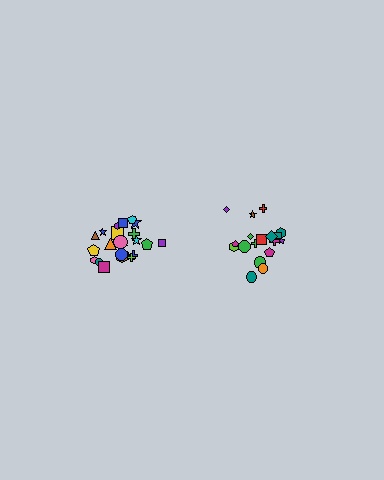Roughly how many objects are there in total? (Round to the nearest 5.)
Roughly 40 objects in total.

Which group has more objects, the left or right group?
The left group.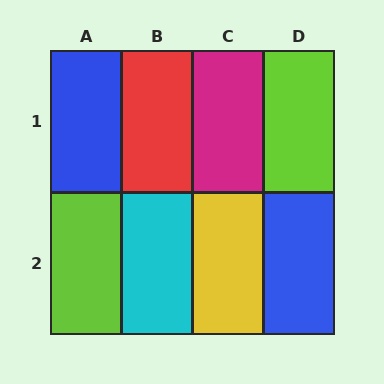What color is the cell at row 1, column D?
Lime.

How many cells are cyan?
1 cell is cyan.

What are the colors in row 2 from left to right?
Lime, cyan, yellow, blue.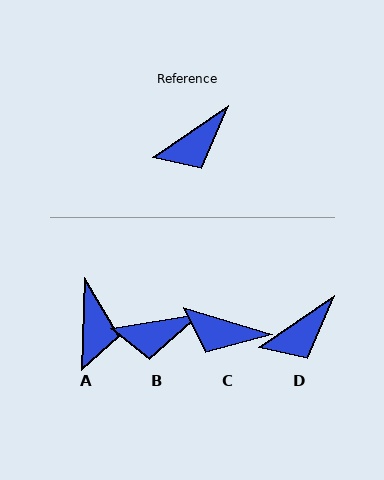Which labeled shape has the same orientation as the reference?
D.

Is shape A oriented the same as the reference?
No, it is off by about 54 degrees.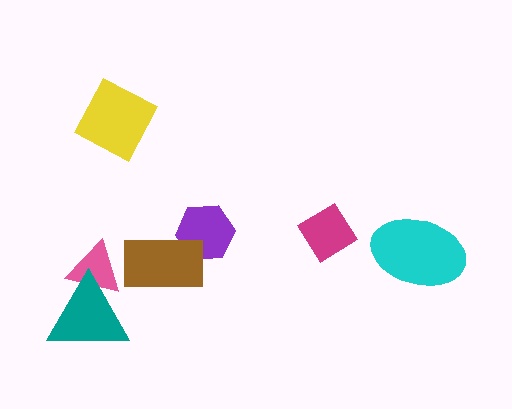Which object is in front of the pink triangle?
The teal triangle is in front of the pink triangle.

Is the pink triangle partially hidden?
Yes, it is partially covered by another shape.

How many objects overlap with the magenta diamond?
0 objects overlap with the magenta diamond.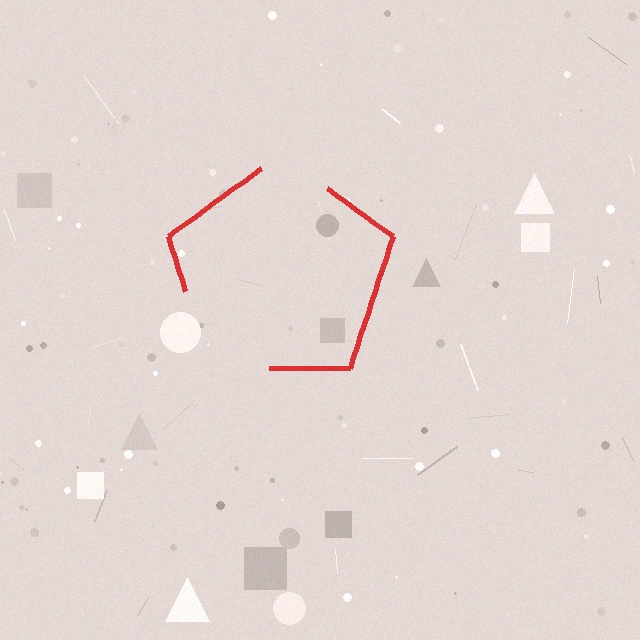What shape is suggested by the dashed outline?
The dashed outline suggests a pentagon.